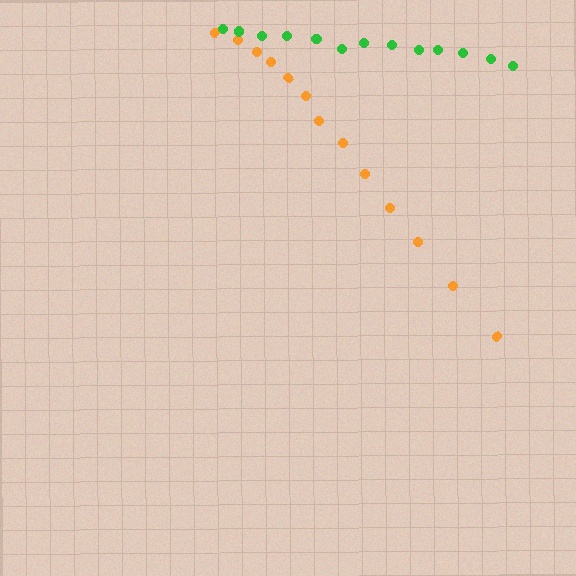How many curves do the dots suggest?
There are 2 distinct paths.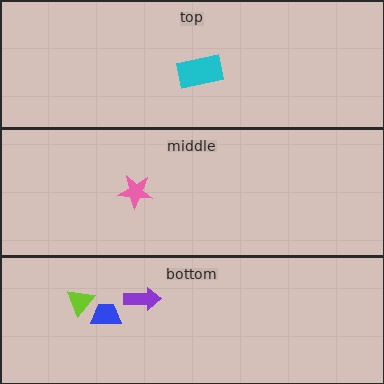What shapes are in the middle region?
The pink star.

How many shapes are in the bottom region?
3.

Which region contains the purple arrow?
The bottom region.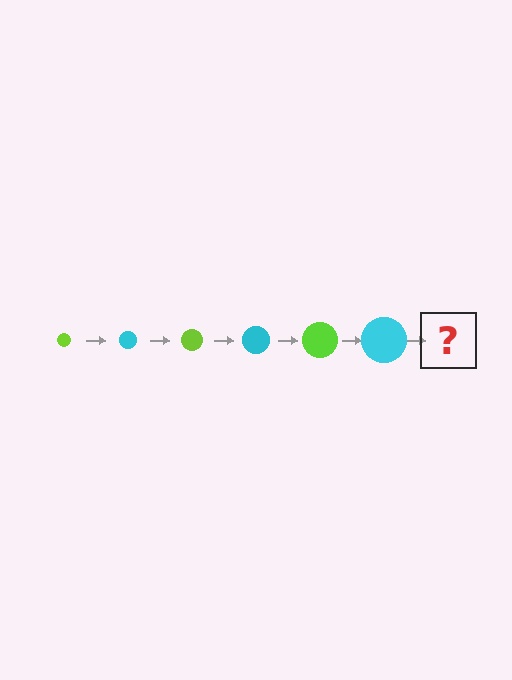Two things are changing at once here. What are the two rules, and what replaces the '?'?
The two rules are that the circle grows larger each step and the color cycles through lime and cyan. The '?' should be a lime circle, larger than the previous one.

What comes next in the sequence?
The next element should be a lime circle, larger than the previous one.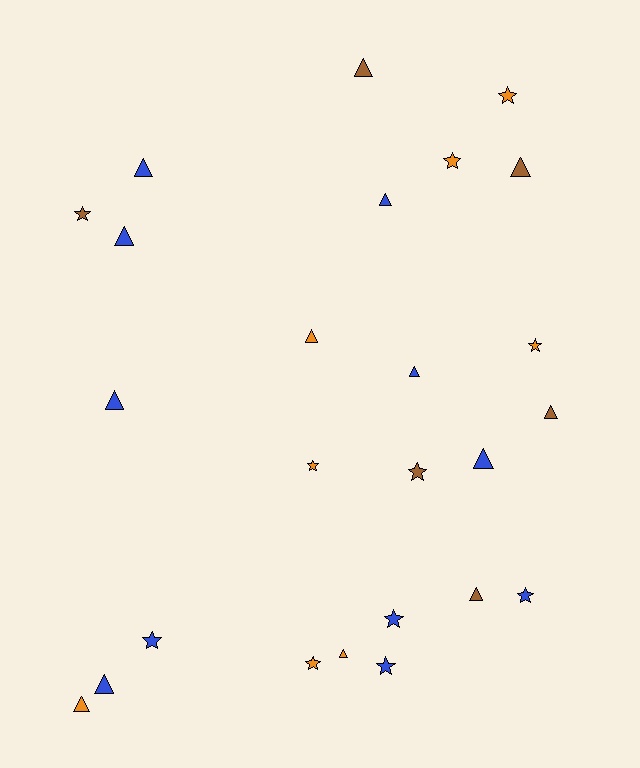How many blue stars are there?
There are 4 blue stars.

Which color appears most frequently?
Blue, with 11 objects.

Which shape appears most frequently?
Triangle, with 14 objects.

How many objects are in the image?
There are 25 objects.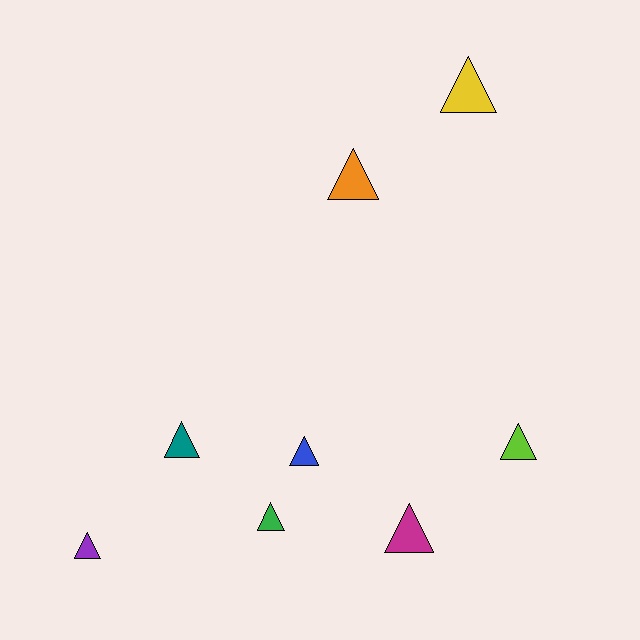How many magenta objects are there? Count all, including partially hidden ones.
There is 1 magenta object.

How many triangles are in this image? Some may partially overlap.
There are 8 triangles.